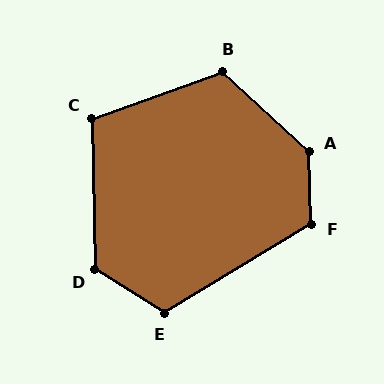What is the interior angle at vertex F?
Approximately 119 degrees (obtuse).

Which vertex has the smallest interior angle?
C, at approximately 109 degrees.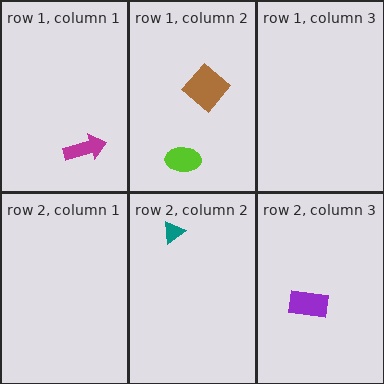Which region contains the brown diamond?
The row 1, column 2 region.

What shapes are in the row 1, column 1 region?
The magenta arrow.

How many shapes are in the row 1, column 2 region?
2.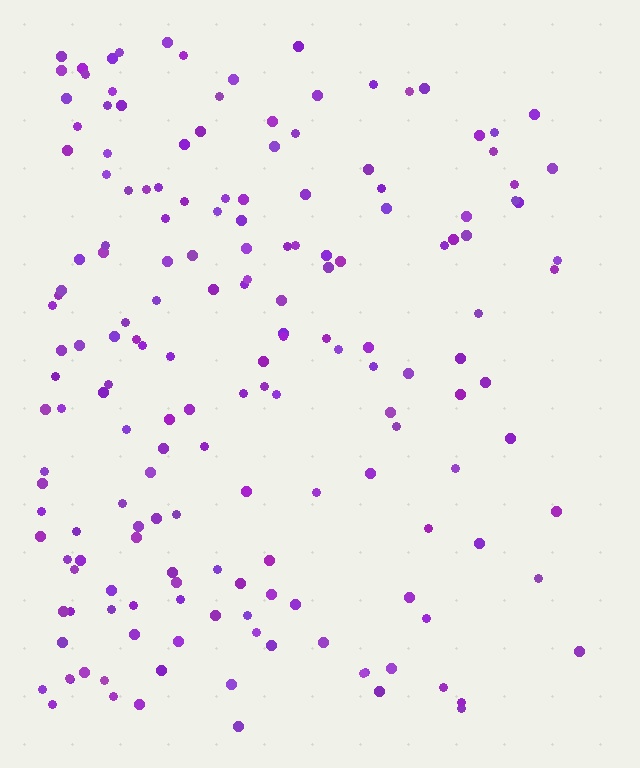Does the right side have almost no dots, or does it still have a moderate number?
Still a moderate number, just noticeably fewer than the left.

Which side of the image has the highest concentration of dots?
The left.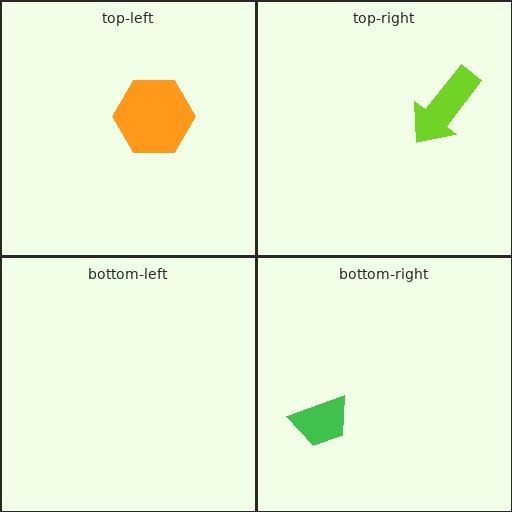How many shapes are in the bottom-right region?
1.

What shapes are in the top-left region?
The orange hexagon.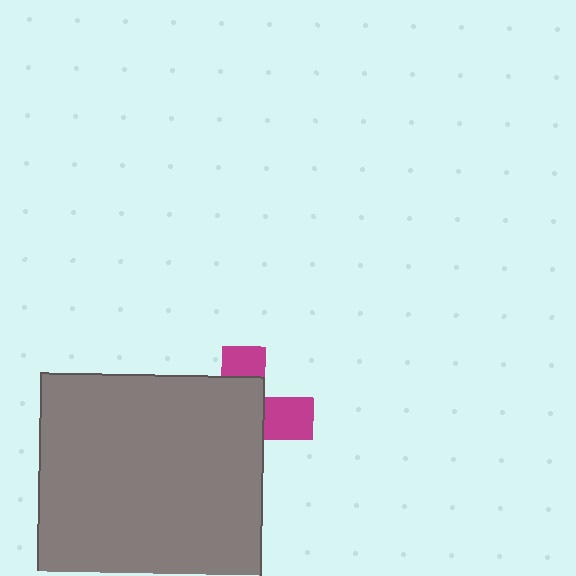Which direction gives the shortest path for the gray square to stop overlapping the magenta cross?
Moving left gives the shortest separation.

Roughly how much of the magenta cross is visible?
A small part of it is visible (roughly 32%).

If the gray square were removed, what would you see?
You would see the complete magenta cross.